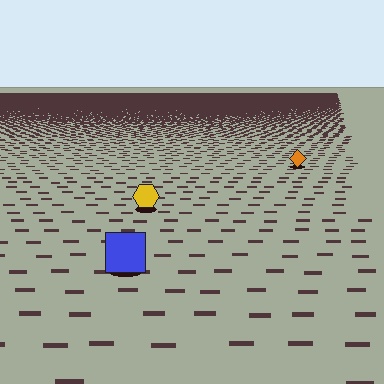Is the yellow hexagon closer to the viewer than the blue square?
No. The blue square is closer — you can tell from the texture gradient: the ground texture is coarser near it.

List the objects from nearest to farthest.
From nearest to farthest: the blue square, the yellow hexagon, the orange diamond.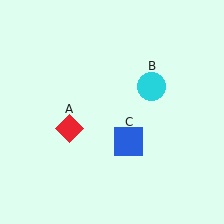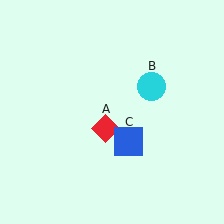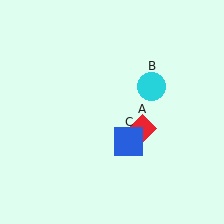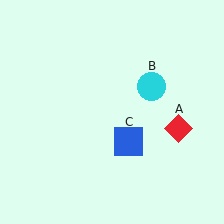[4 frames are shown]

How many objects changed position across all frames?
1 object changed position: red diamond (object A).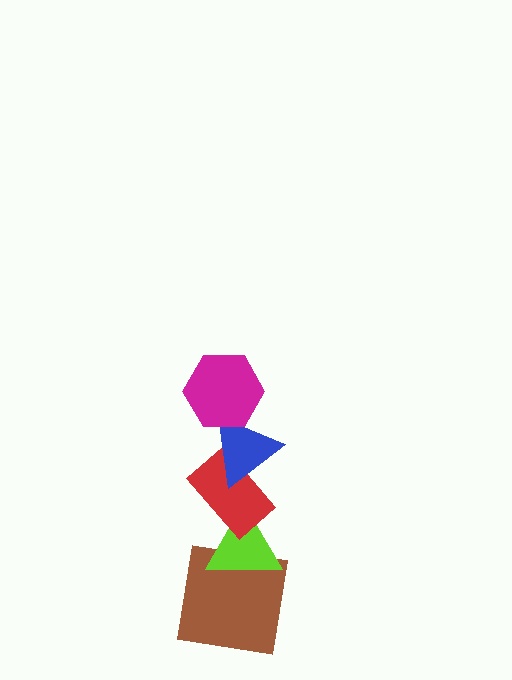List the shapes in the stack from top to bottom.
From top to bottom: the magenta hexagon, the blue triangle, the red rectangle, the lime triangle, the brown square.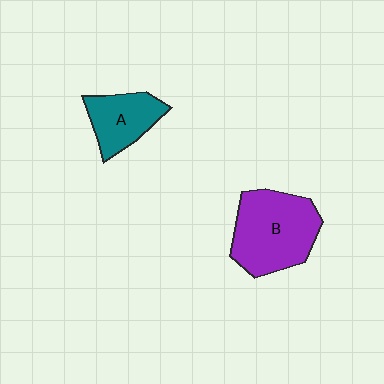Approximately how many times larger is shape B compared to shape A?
Approximately 1.7 times.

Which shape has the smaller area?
Shape A (teal).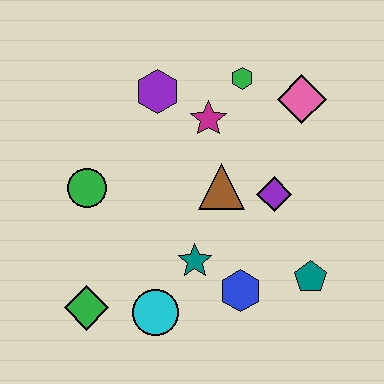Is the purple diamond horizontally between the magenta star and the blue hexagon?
No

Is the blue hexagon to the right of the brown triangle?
Yes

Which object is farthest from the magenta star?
The green diamond is farthest from the magenta star.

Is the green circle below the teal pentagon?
No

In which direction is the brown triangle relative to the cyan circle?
The brown triangle is above the cyan circle.